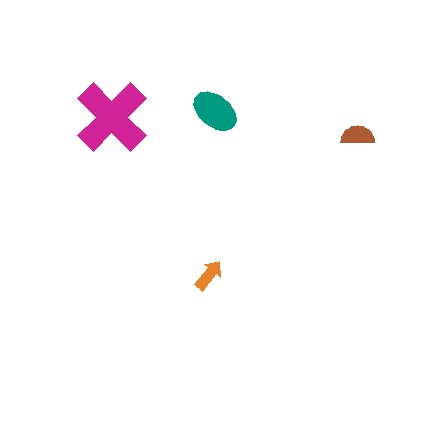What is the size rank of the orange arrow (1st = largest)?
4th.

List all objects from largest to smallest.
The magenta cross, the teal ellipse, the brown semicircle, the orange arrow.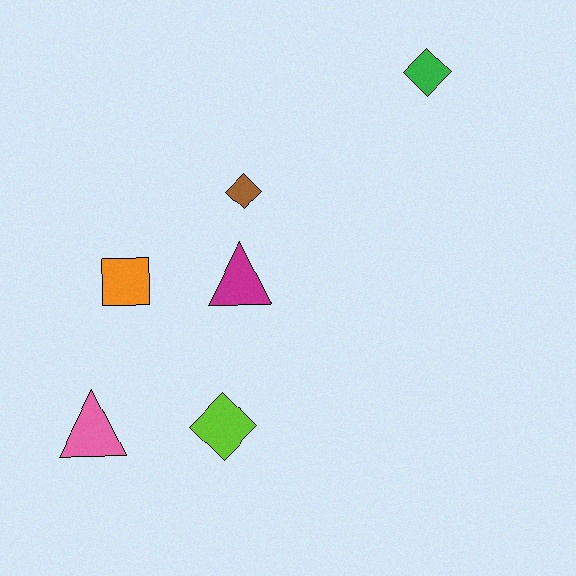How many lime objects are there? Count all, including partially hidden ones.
There is 1 lime object.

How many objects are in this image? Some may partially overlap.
There are 6 objects.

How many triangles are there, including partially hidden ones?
There are 2 triangles.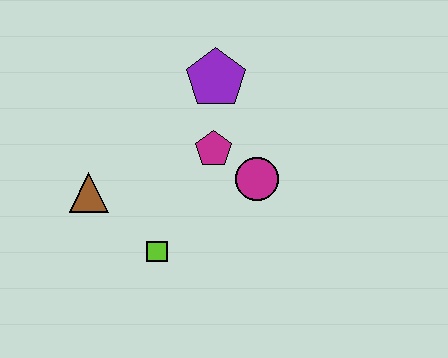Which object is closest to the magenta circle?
The magenta pentagon is closest to the magenta circle.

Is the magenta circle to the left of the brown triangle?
No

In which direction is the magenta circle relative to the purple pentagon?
The magenta circle is below the purple pentagon.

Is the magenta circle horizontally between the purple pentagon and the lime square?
No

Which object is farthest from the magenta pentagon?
The brown triangle is farthest from the magenta pentagon.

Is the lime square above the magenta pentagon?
No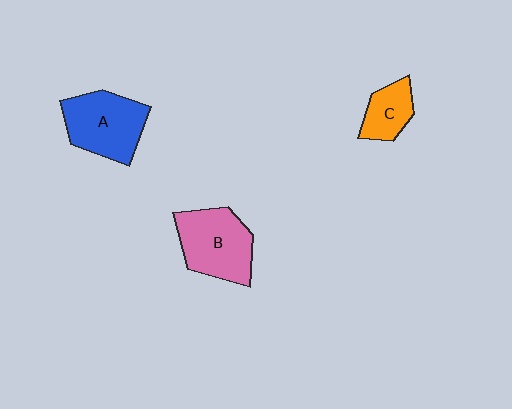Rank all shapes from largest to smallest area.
From largest to smallest: B (pink), A (blue), C (orange).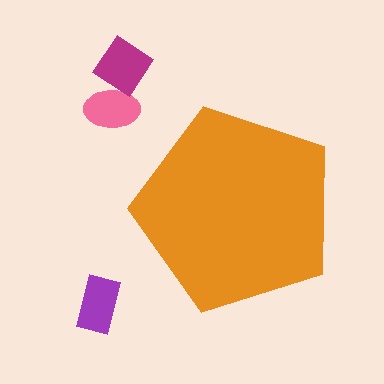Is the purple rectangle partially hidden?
No, the purple rectangle is fully visible.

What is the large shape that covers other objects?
An orange pentagon.